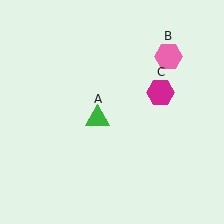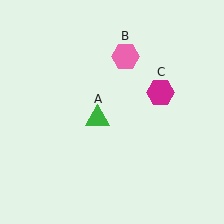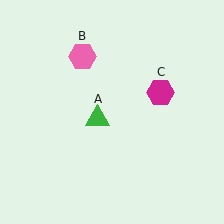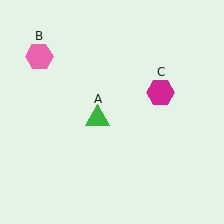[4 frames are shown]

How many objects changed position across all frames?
1 object changed position: pink hexagon (object B).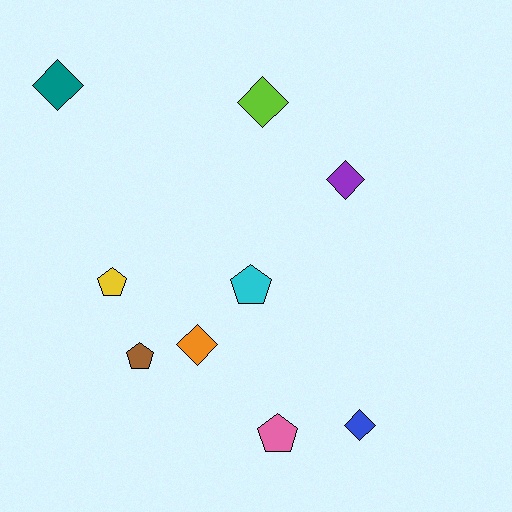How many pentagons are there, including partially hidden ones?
There are 4 pentagons.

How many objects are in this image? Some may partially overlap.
There are 9 objects.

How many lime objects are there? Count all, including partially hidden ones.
There is 1 lime object.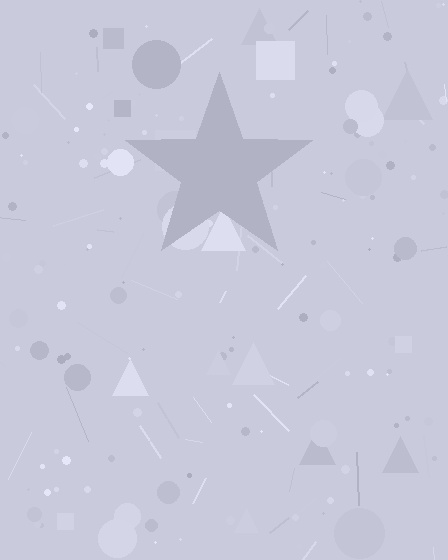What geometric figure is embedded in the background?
A star is embedded in the background.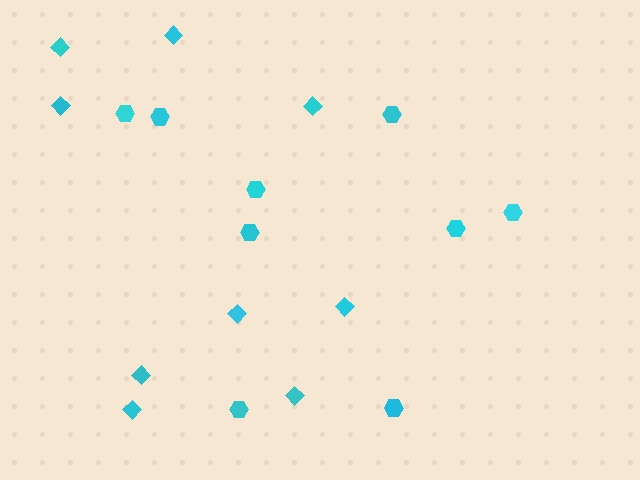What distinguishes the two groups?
There are 2 groups: one group of diamonds (9) and one group of hexagons (9).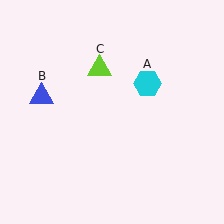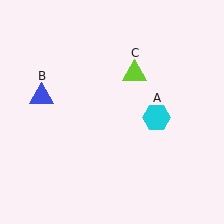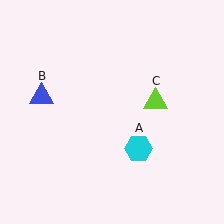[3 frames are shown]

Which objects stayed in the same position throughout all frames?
Blue triangle (object B) remained stationary.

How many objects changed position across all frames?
2 objects changed position: cyan hexagon (object A), lime triangle (object C).